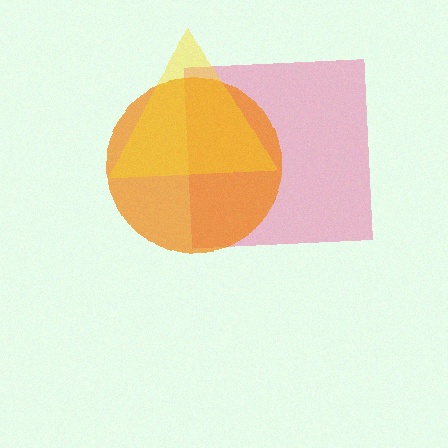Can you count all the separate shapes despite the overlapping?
Yes, there are 3 separate shapes.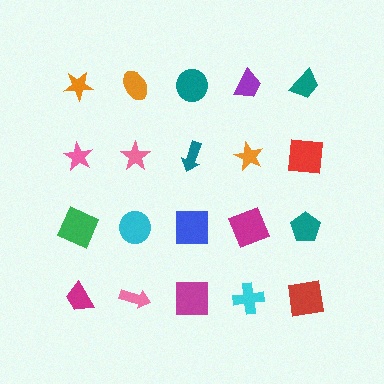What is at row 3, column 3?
A blue square.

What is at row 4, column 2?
A pink arrow.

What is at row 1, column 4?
A purple trapezoid.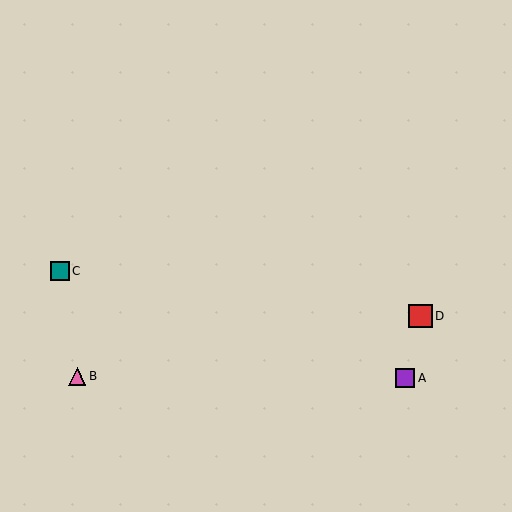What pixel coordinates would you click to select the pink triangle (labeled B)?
Click at (77, 376) to select the pink triangle B.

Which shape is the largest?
The red square (labeled D) is the largest.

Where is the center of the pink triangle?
The center of the pink triangle is at (77, 376).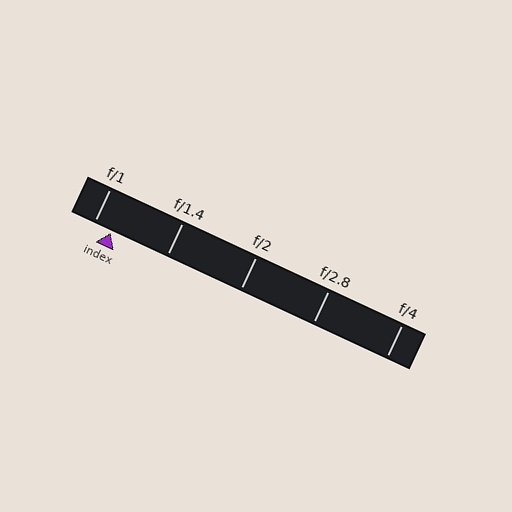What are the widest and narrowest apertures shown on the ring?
The widest aperture shown is f/1 and the narrowest is f/4.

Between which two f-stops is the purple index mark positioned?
The index mark is between f/1 and f/1.4.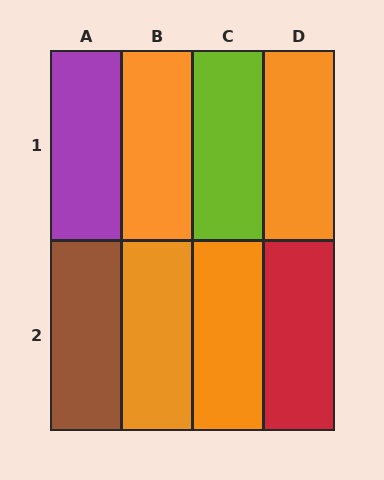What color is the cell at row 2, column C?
Orange.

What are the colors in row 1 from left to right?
Purple, orange, lime, orange.